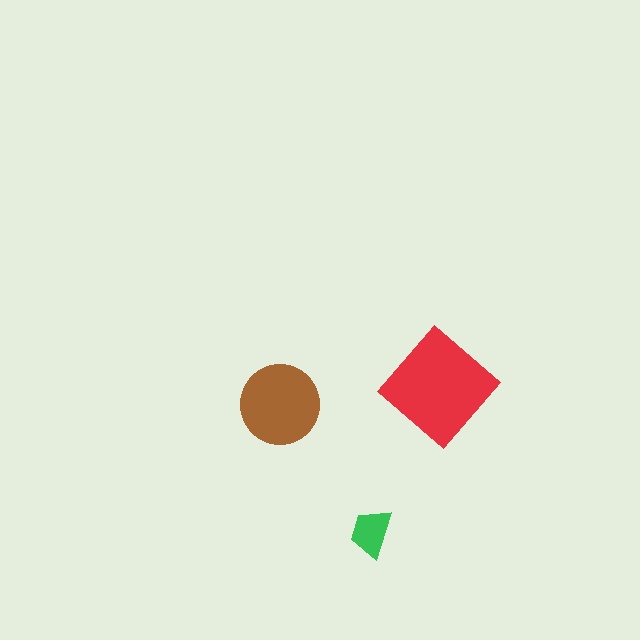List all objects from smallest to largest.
The green trapezoid, the brown circle, the red diamond.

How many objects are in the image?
There are 3 objects in the image.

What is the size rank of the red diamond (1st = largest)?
1st.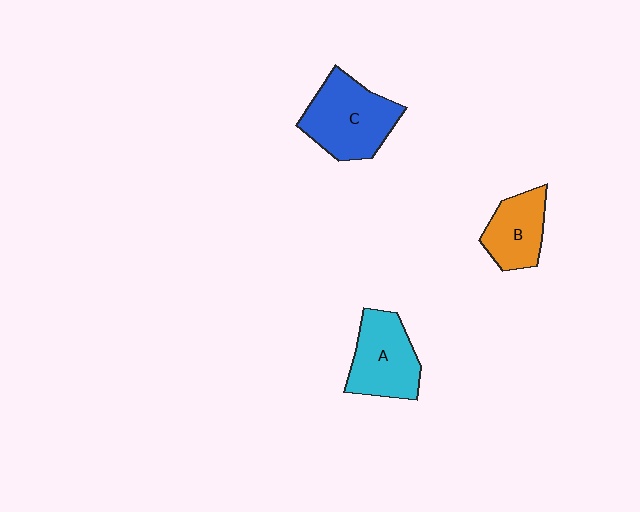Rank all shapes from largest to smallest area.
From largest to smallest: C (blue), A (cyan), B (orange).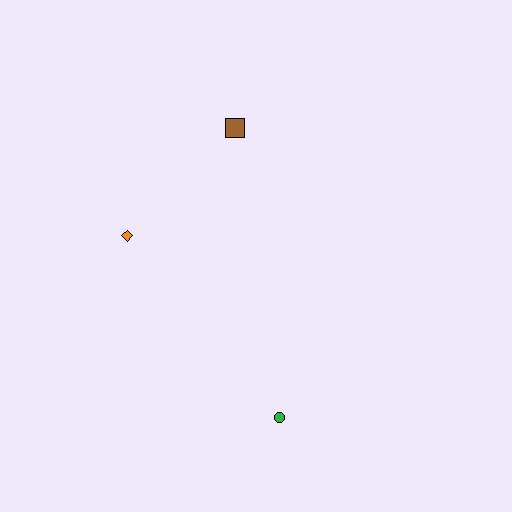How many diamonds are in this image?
There is 1 diamond.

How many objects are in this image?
There are 3 objects.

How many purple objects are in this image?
There are no purple objects.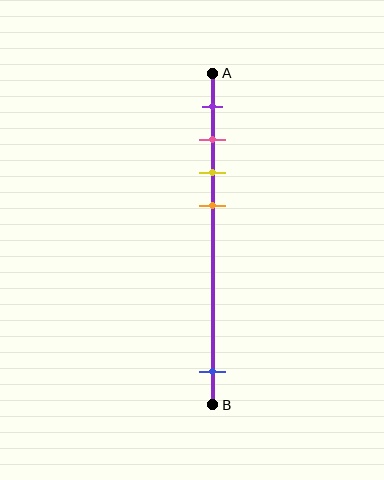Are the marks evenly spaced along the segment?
No, the marks are not evenly spaced.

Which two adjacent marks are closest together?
The pink and yellow marks are the closest adjacent pair.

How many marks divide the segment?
There are 5 marks dividing the segment.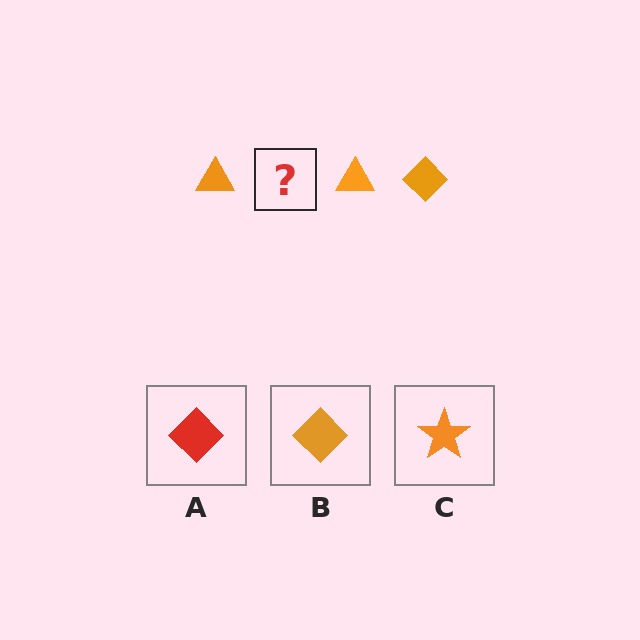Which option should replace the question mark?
Option B.